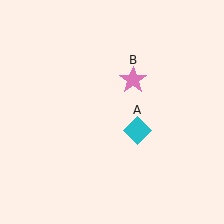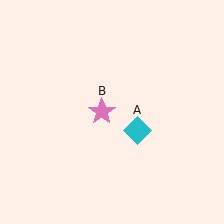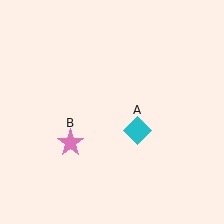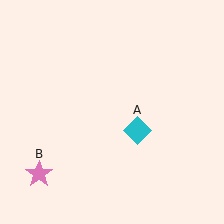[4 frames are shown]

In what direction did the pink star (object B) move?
The pink star (object B) moved down and to the left.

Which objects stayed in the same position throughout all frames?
Cyan diamond (object A) remained stationary.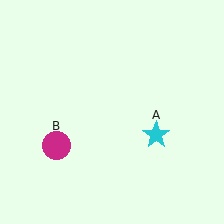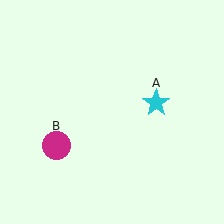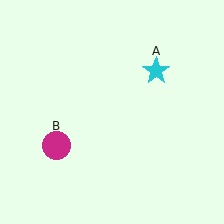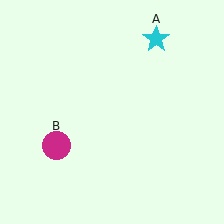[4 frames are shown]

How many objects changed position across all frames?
1 object changed position: cyan star (object A).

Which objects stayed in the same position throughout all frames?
Magenta circle (object B) remained stationary.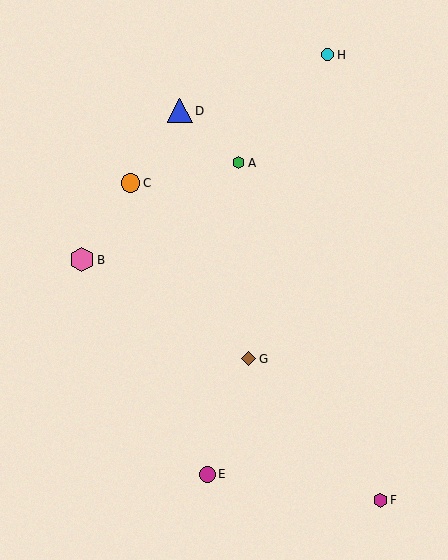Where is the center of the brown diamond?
The center of the brown diamond is at (249, 359).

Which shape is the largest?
The blue triangle (labeled D) is the largest.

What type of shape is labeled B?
Shape B is a pink hexagon.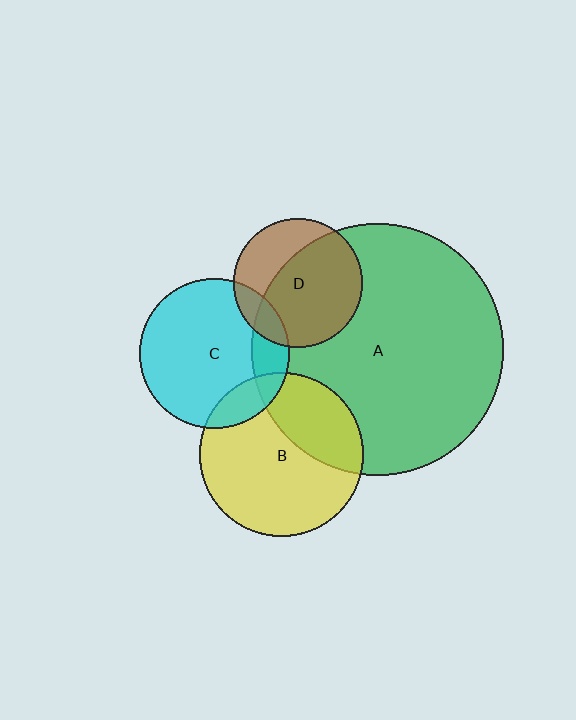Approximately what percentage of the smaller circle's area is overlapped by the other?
Approximately 65%.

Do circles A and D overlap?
Yes.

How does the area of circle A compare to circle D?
Approximately 3.8 times.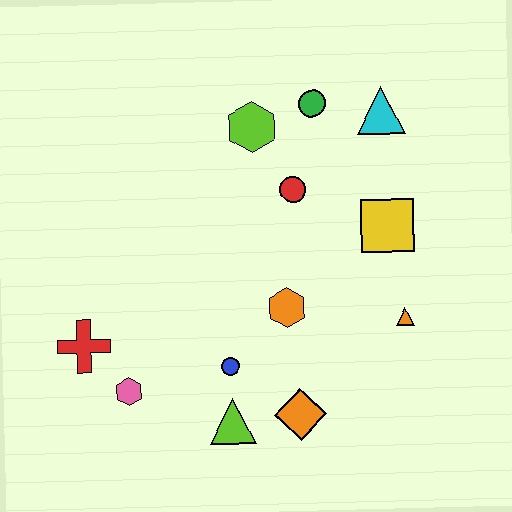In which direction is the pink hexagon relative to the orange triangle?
The pink hexagon is to the left of the orange triangle.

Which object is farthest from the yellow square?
The red cross is farthest from the yellow square.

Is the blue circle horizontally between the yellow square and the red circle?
No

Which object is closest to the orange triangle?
The yellow square is closest to the orange triangle.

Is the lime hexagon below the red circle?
No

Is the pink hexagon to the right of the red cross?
Yes